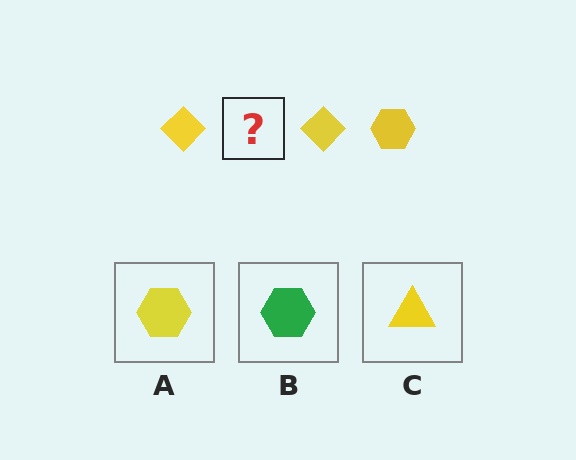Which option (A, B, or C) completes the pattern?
A.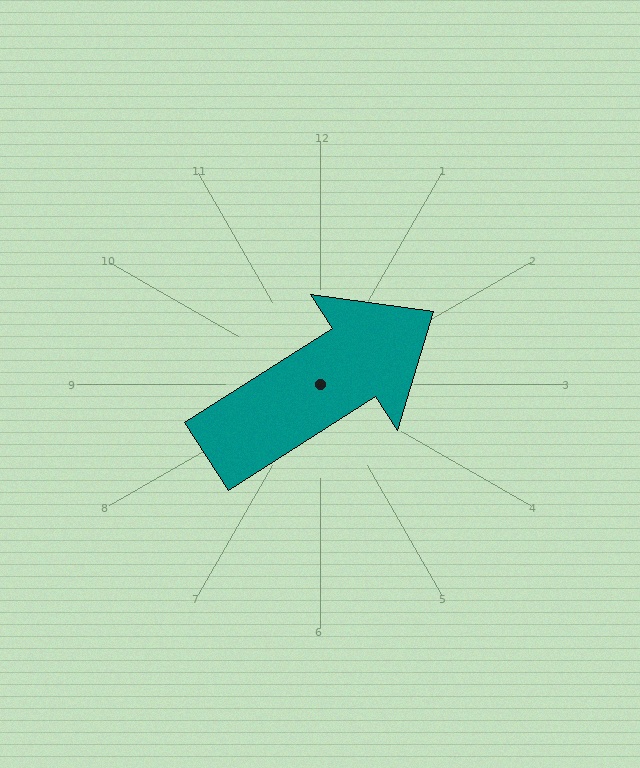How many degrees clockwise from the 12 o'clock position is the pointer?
Approximately 57 degrees.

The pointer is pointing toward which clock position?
Roughly 2 o'clock.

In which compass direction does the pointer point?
Northeast.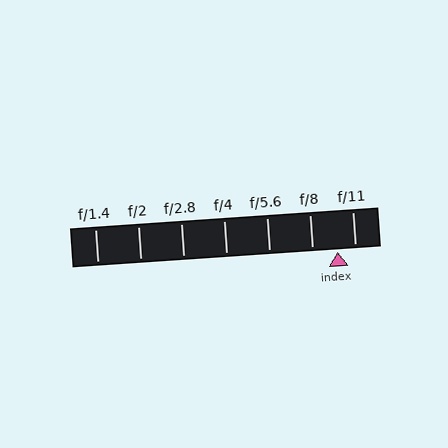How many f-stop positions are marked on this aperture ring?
There are 7 f-stop positions marked.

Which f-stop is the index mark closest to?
The index mark is closest to f/11.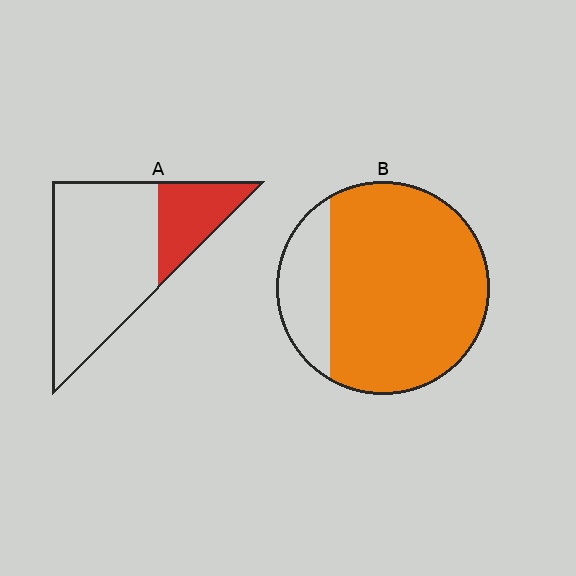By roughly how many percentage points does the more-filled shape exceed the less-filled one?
By roughly 55 percentage points (B over A).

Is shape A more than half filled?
No.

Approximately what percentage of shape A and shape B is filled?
A is approximately 25% and B is approximately 80%.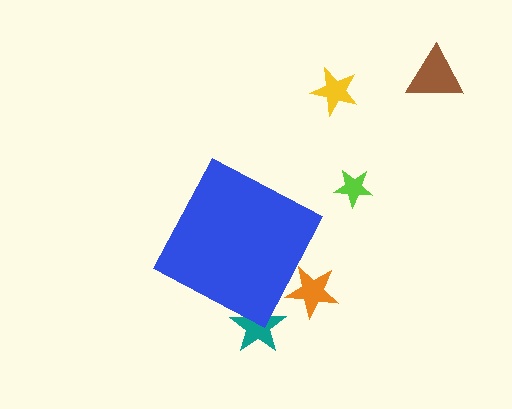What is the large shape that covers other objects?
A blue diamond.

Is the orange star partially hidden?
Yes, the orange star is partially hidden behind the blue diamond.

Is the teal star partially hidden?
Yes, the teal star is partially hidden behind the blue diamond.